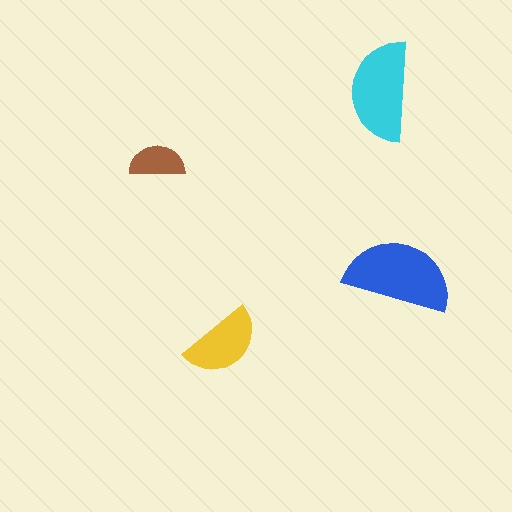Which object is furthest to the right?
The blue semicircle is rightmost.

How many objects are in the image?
There are 4 objects in the image.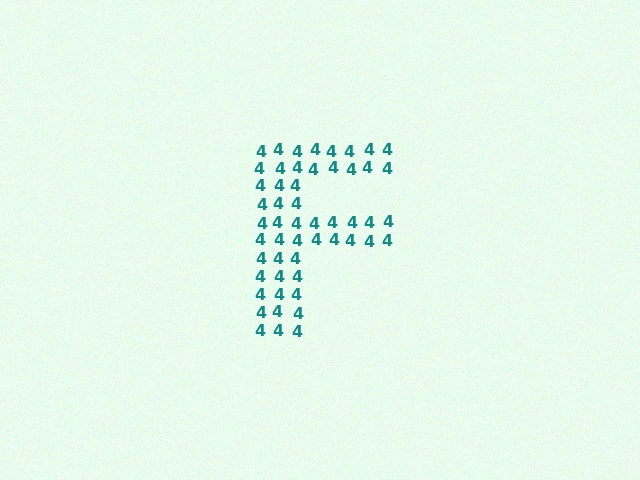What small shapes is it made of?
It is made of small digit 4's.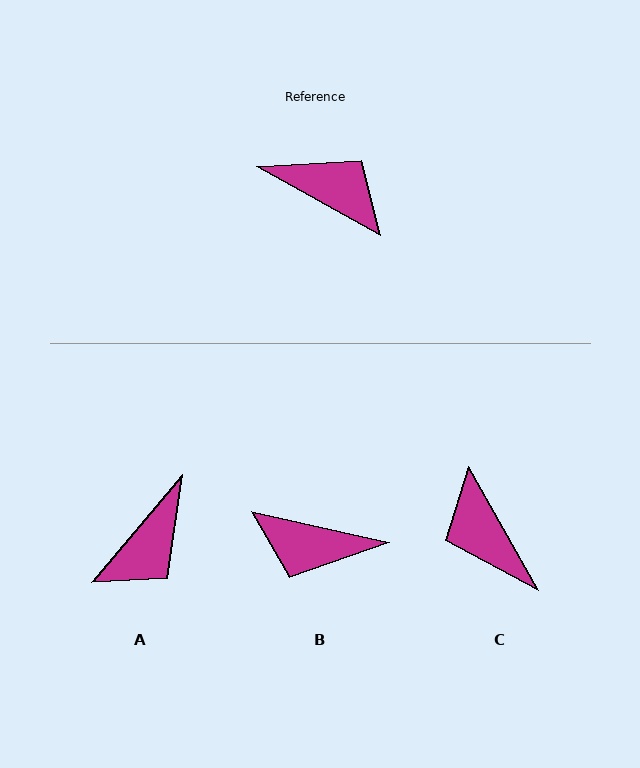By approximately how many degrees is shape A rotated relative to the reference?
Approximately 101 degrees clockwise.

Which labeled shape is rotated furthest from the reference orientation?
B, about 164 degrees away.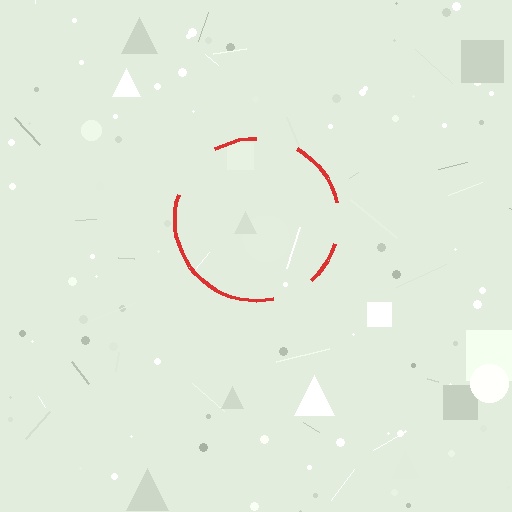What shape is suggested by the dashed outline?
The dashed outline suggests a circle.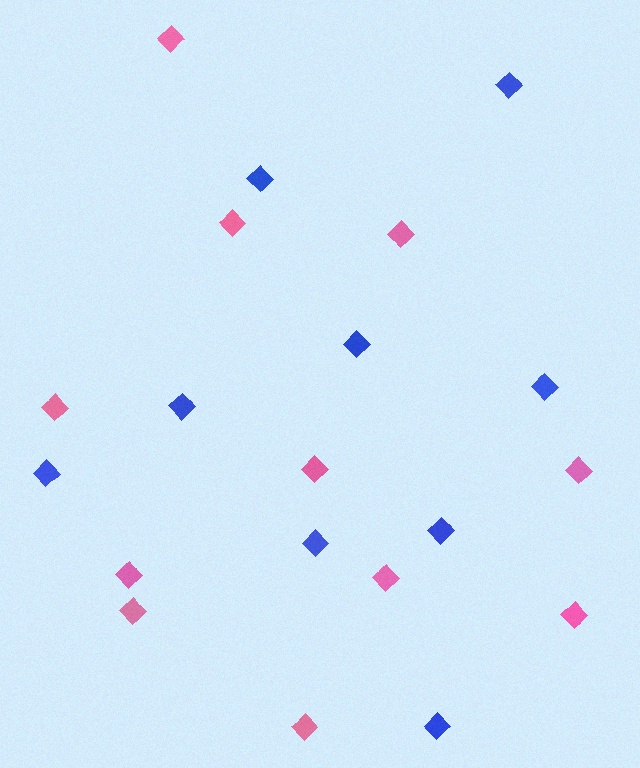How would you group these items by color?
There are 2 groups: one group of pink diamonds (11) and one group of blue diamonds (9).